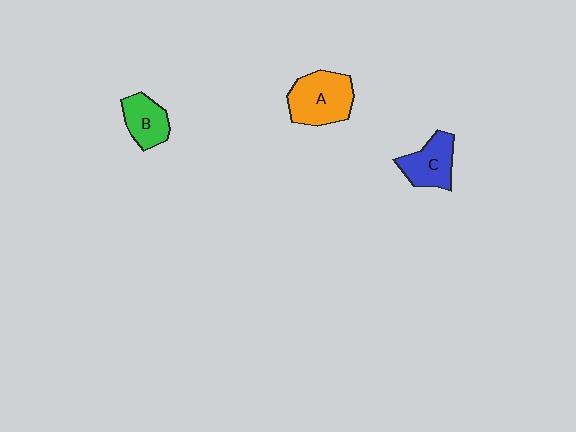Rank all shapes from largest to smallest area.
From largest to smallest: A (orange), C (blue), B (green).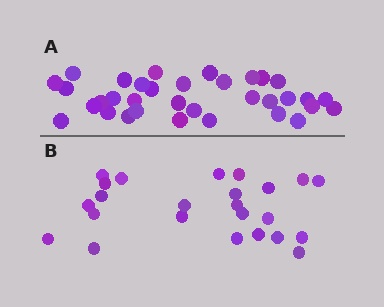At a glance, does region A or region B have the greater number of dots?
Region A (the top region) has more dots.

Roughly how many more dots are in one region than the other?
Region A has roughly 10 or so more dots than region B.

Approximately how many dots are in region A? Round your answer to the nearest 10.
About 30 dots. (The exact count is 34, which rounds to 30.)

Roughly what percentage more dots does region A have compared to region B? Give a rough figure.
About 40% more.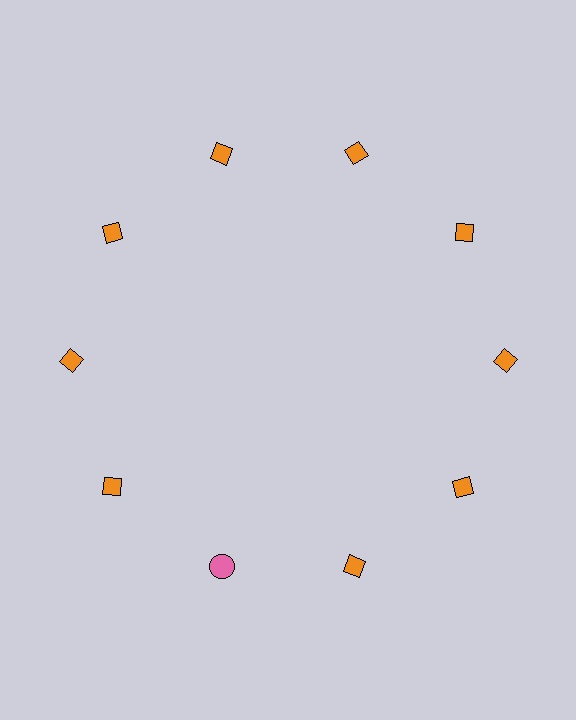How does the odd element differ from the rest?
It differs in both color (pink instead of orange) and shape (circle instead of diamond).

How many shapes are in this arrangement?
There are 10 shapes arranged in a ring pattern.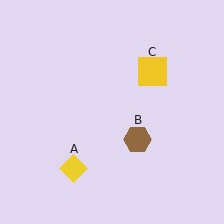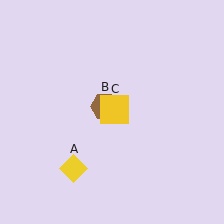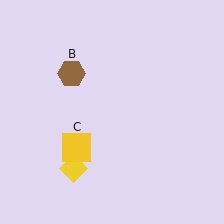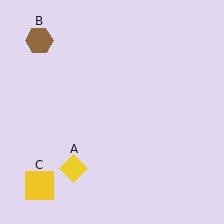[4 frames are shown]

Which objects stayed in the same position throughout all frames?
Yellow diamond (object A) remained stationary.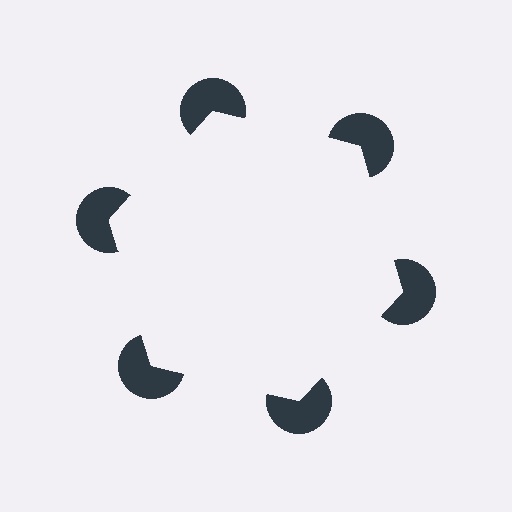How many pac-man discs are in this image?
There are 6 — one at each vertex of the illusory hexagon.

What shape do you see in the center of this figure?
An illusory hexagon — its edges are inferred from the aligned wedge cuts in the pac-man discs, not physically drawn.